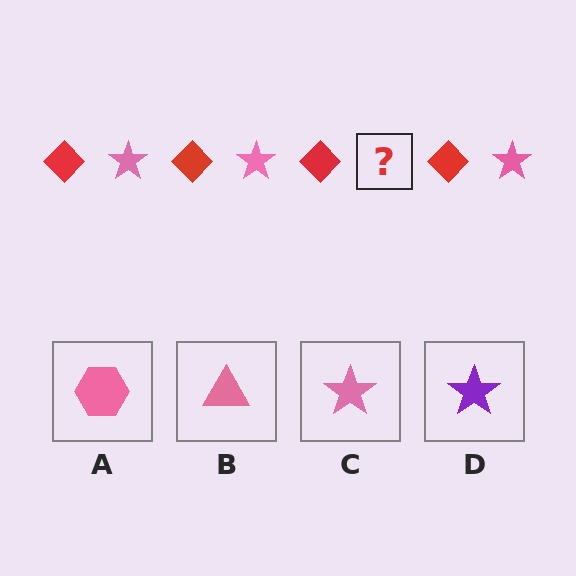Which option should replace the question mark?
Option C.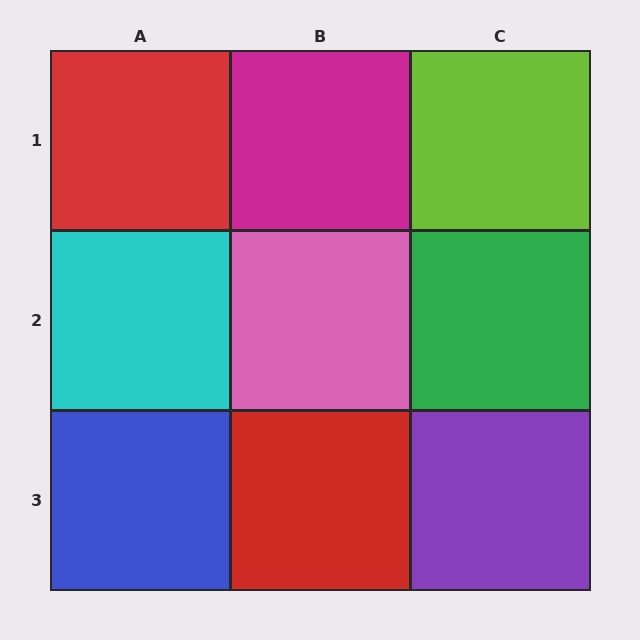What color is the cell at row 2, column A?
Cyan.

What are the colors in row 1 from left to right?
Red, magenta, lime.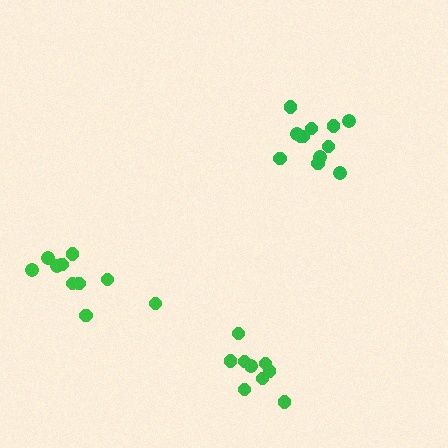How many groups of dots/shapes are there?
There are 3 groups.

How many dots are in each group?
Group 1: 12 dots, Group 2: 10 dots, Group 3: 10 dots (32 total).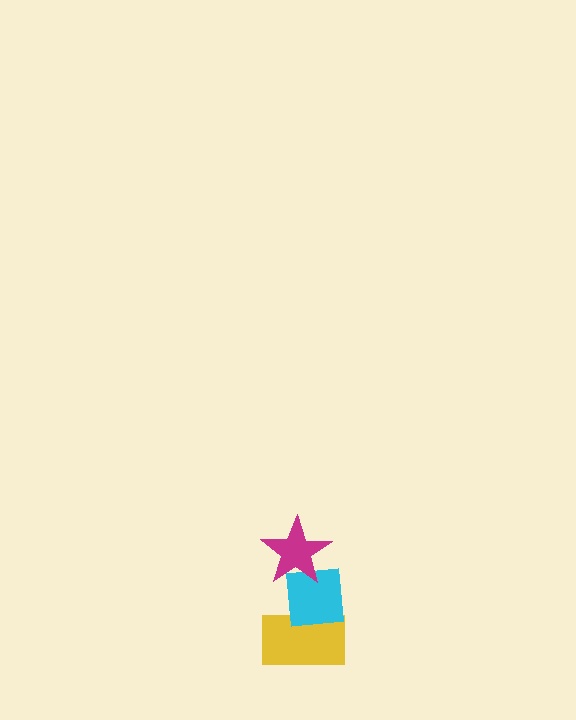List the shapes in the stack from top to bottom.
From top to bottom: the magenta star, the cyan square, the yellow rectangle.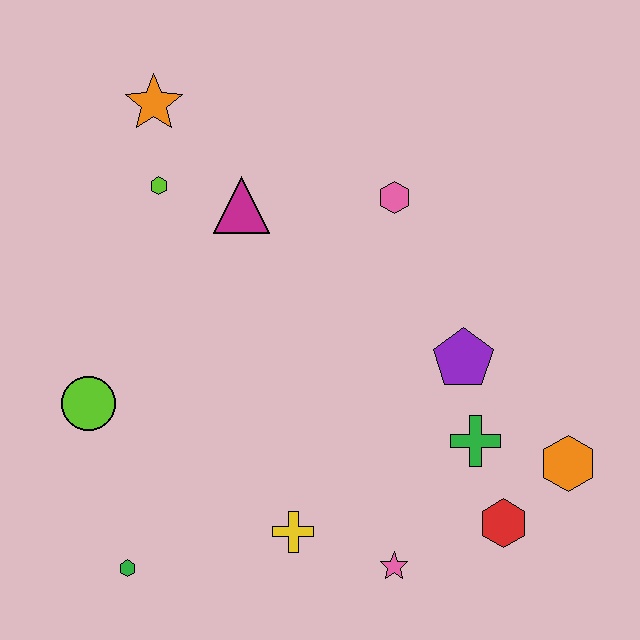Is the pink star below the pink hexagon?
Yes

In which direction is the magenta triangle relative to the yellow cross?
The magenta triangle is above the yellow cross.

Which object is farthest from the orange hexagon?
The orange star is farthest from the orange hexagon.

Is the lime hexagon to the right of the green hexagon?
Yes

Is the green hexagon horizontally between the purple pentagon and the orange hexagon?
No